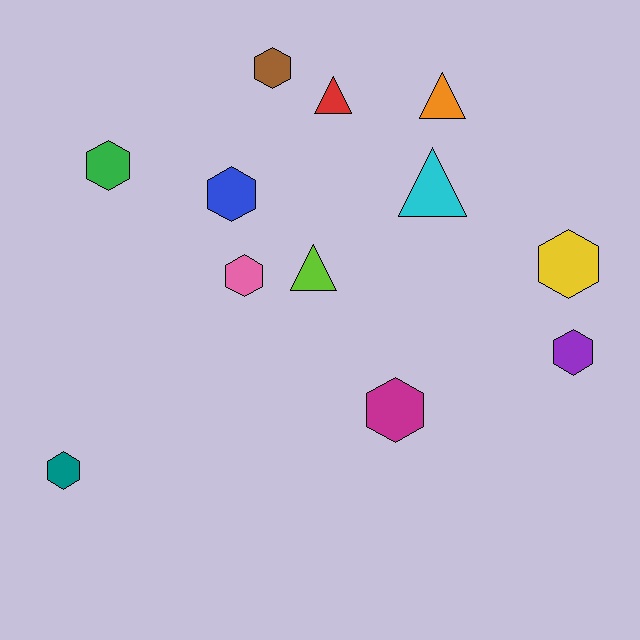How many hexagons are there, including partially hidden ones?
There are 8 hexagons.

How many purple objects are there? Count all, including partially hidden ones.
There is 1 purple object.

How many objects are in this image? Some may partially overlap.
There are 12 objects.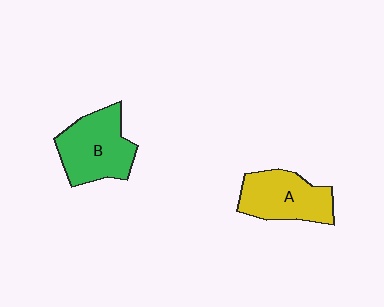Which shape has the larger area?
Shape B (green).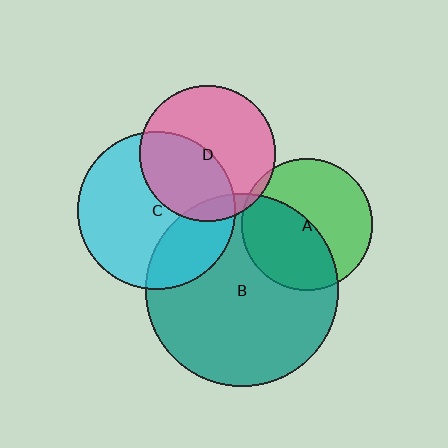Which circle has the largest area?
Circle B (teal).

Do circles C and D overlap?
Yes.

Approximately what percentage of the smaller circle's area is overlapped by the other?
Approximately 45%.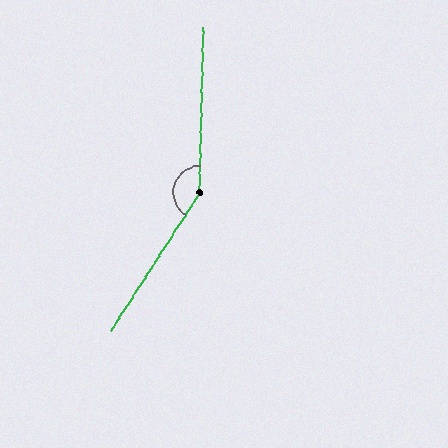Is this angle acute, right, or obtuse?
It is obtuse.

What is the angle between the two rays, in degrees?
Approximately 149 degrees.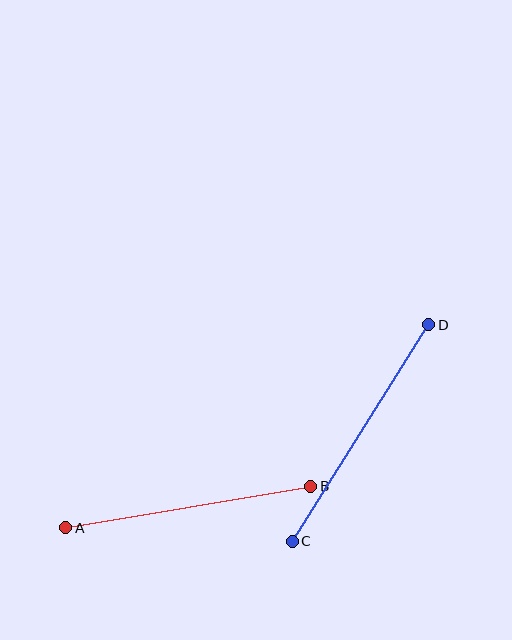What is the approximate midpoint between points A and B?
The midpoint is at approximately (188, 507) pixels.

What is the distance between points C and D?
The distance is approximately 256 pixels.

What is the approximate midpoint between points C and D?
The midpoint is at approximately (360, 433) pixels.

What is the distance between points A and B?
The distance is approximately 248 pixels.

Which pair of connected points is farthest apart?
Points C and D are farthest apart.